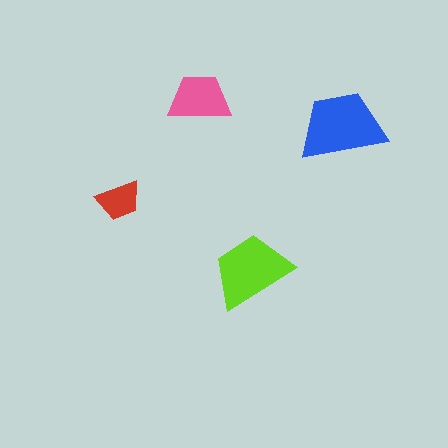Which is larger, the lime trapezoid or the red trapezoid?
The lime one.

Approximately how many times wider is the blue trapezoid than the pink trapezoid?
About 1.5 times wider.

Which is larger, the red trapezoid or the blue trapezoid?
The blue one.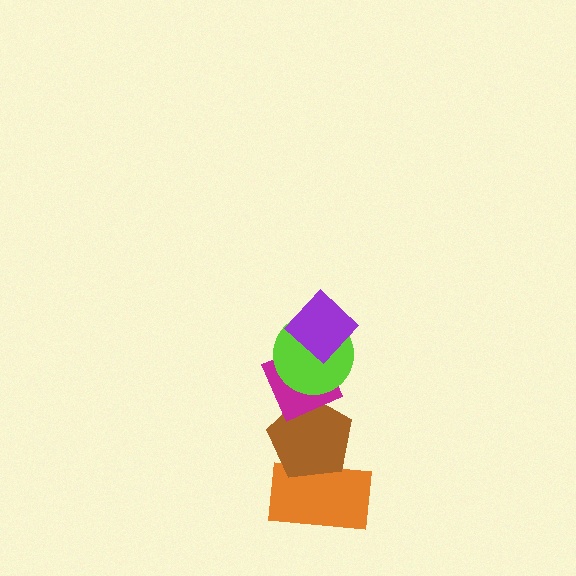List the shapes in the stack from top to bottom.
From top to bottom: the purple diamond, the lime circle, the magenta diamond, the brown pentagon, the orange rectangle.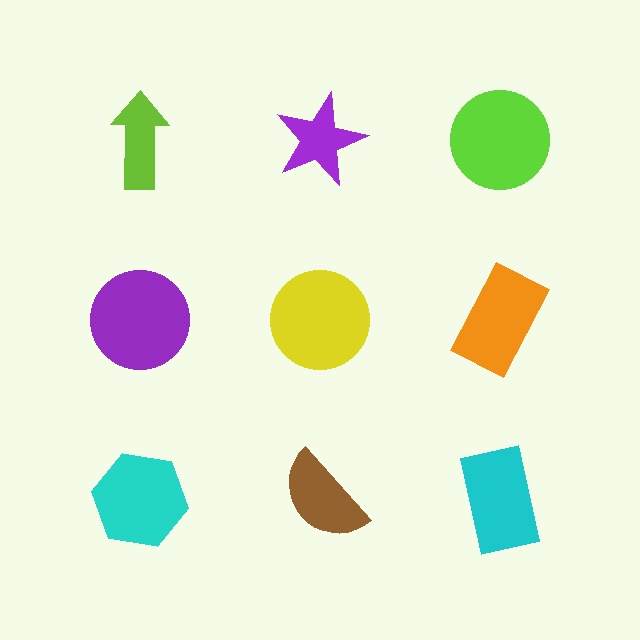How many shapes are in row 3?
3 shapes.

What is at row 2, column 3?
An orange rectangle.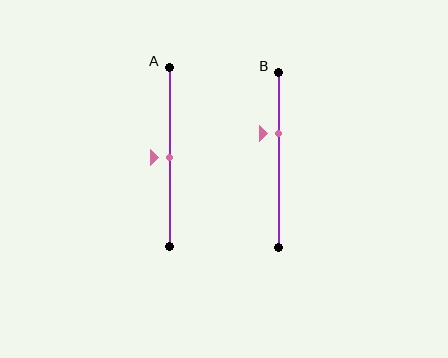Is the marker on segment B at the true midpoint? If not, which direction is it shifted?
No, the marker on segment B is shifted upward by about 15% of the segment length.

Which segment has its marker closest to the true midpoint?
Segment A has its marker closest to the true midpoint.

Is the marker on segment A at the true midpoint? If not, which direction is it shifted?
Yes, the marker on segment A is at the true midpoint.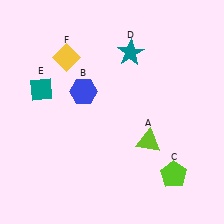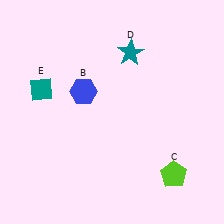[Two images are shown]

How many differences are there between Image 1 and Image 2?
There are 2 differences between the two images.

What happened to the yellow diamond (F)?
The yellow diamond (F) was removed in Image 2. It was in the top-left area of Image 1.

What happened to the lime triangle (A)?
The lime triangle (A) was removed in Image 2. It was in the bottom-right area of Image 1.